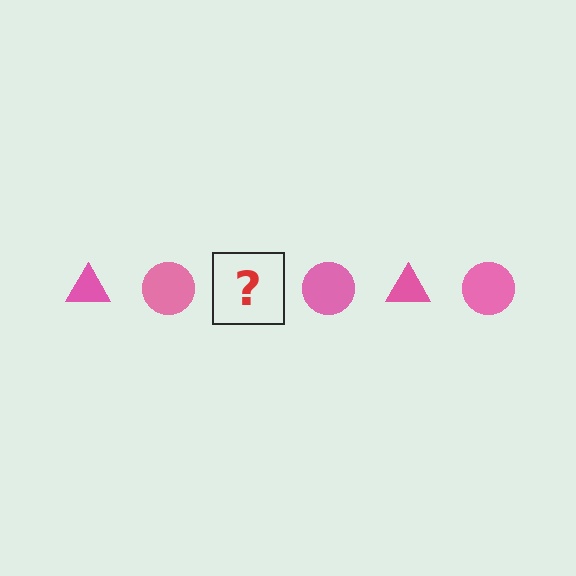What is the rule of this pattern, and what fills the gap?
The rule is that the pattern cycles through triangle, circle shapes in pink. The gap should be filled with a pink triangle.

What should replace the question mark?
The question mark should be replaced with a pink triangle.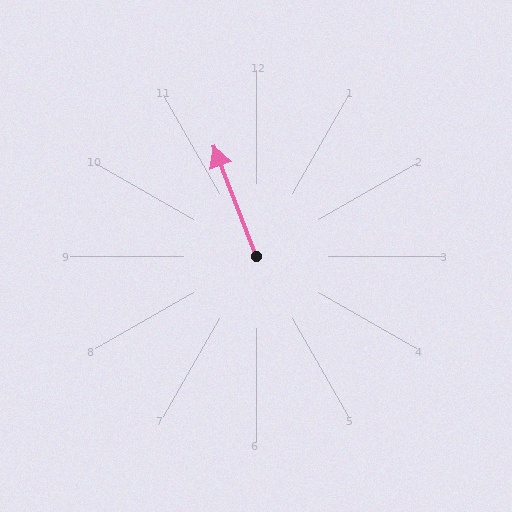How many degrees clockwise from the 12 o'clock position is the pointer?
Approximately 339 degrees.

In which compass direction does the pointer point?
North.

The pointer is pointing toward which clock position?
Roughly 11 o'clock.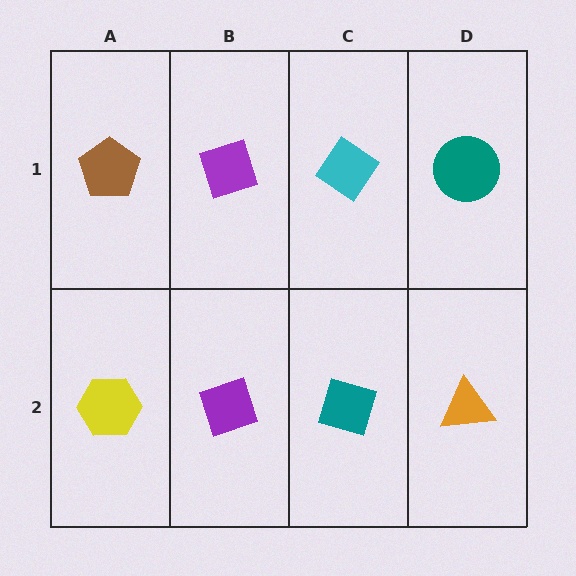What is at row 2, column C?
A teal diamond.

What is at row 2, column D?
An orange triangle.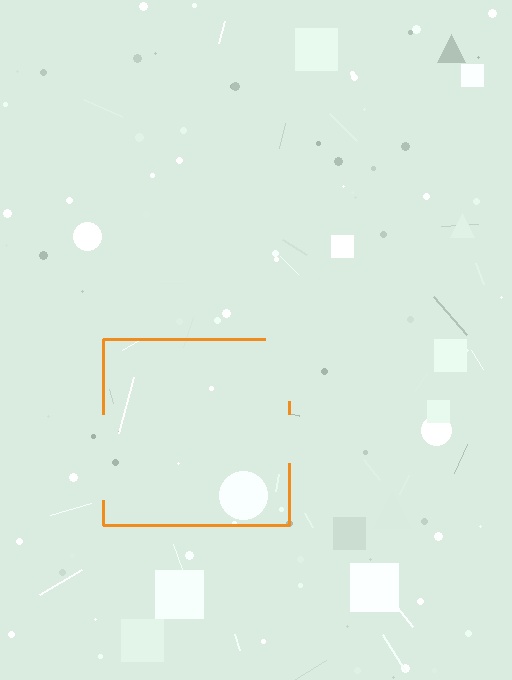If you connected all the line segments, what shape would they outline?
They would outline a square.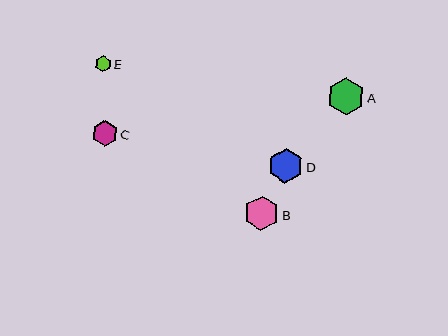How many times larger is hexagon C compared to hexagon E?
Hexagon C is approximately 1.6 times the size of hexagon E.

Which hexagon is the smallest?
Hexagon E is the smallest with a size of approximately 16 pixels.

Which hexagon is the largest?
Hexagon A is the largest with a size of approximately 37 pixels.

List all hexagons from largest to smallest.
From largest to smallest: A, D, B, C, E.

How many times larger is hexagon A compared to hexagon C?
Hexagon A is approximately 1.4 times the size of hexagon C.